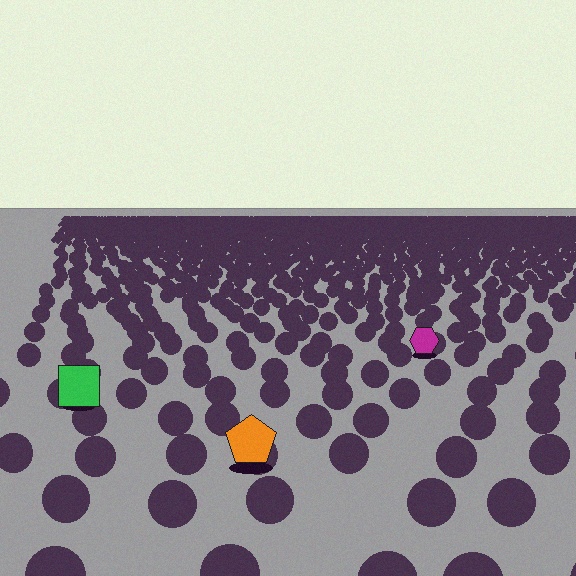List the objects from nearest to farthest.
From nearest to farthest: the orange pentagon, the green square, the magenta hexagon.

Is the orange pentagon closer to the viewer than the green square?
Yes. The orange pentagon is closer — you can tell from the texture gradient: the ground texture is coarser near it.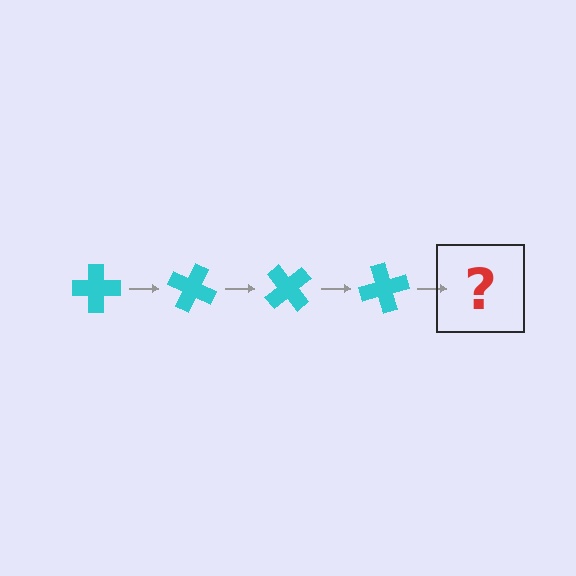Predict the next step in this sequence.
The next step is a cyan cross rotated 100 degrees.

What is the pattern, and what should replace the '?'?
The pattern is that the cross rotates 25 degrees each step. The '?' should be a cyan cross rotated 100 degrees.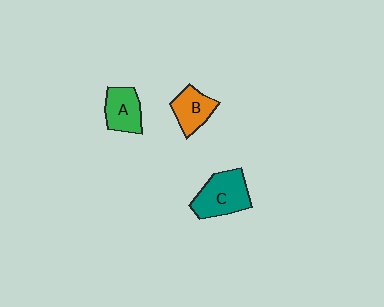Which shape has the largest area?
Shape C (teal).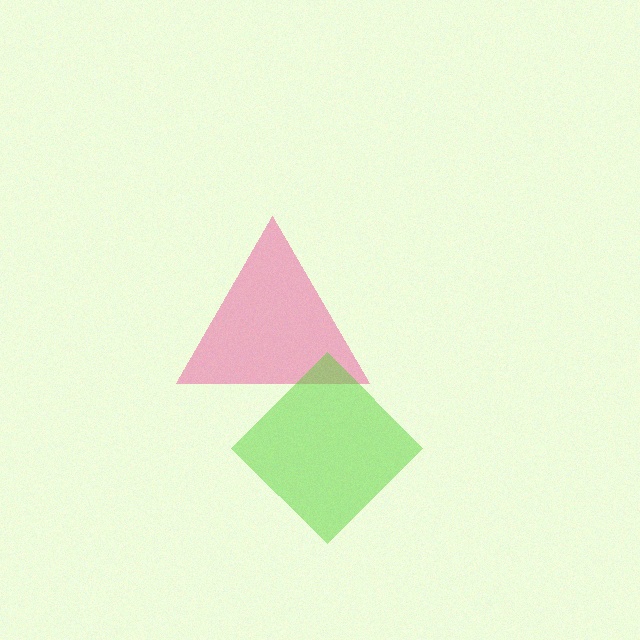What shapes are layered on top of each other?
The layered shapes are: a pink triangle, a lime diamond.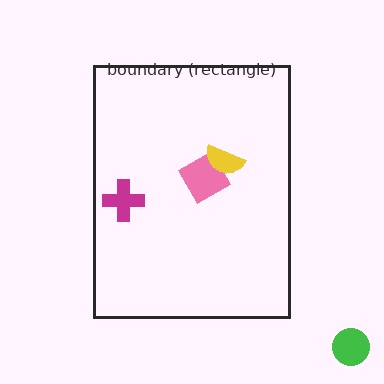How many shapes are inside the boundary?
3 inside, 1 outside.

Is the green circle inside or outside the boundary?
Outside.